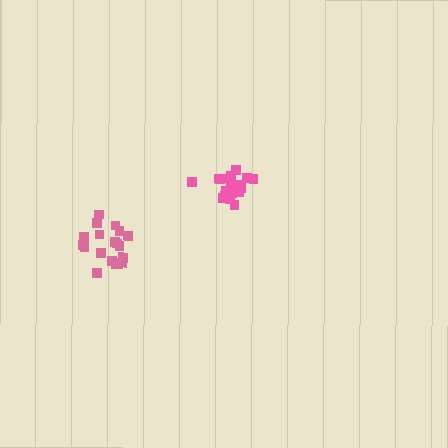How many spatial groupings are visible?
There are 2 spatial groupings.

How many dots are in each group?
Group 1: 19 dots, Group 2: 21 dots (40 total).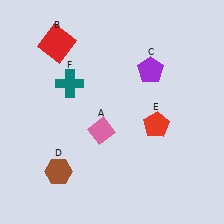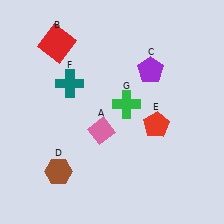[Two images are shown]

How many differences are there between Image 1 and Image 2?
There is 1 difference between the two images.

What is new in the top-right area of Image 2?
A green cross (G) was added in the top-right area of Image 2.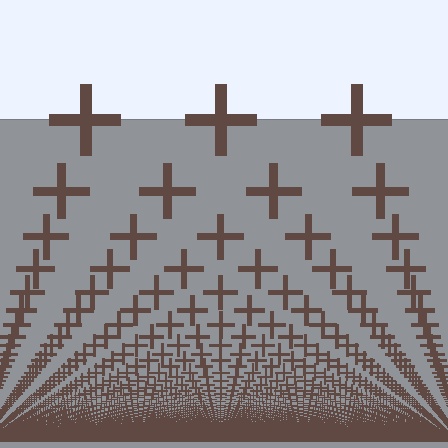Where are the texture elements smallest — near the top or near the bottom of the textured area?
Near the bottom.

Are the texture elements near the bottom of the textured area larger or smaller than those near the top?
Smaller. The gradient is inverted — elements near the bottom are smaller and denser.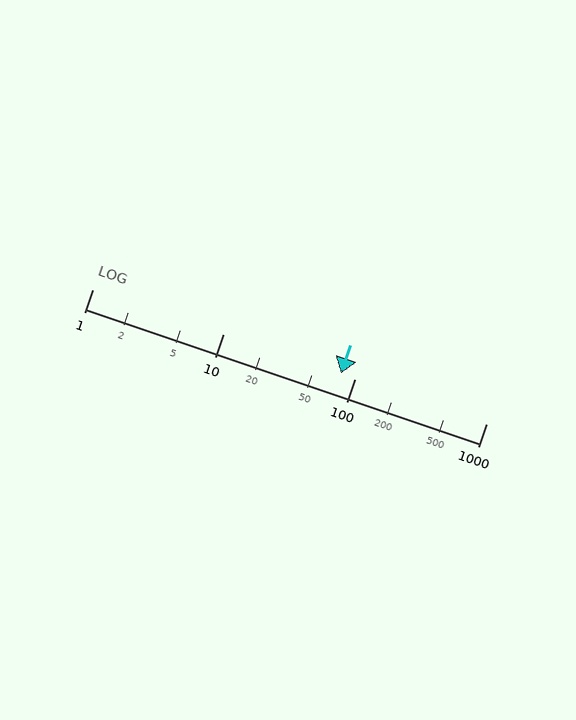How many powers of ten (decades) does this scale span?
The scale spans 3 decades, from 1 to 1000.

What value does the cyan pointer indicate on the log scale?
The pointer indicates approximately 78.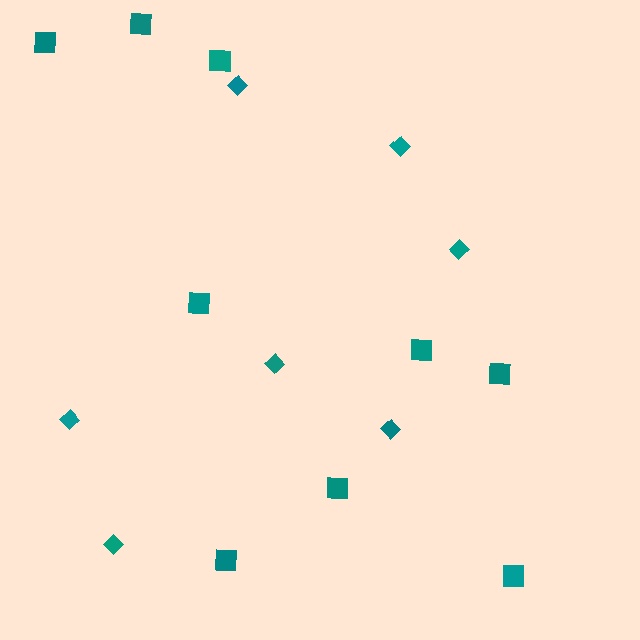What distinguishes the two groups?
There are 2 groups: one group of diamonds (7) and one group of squares (9).